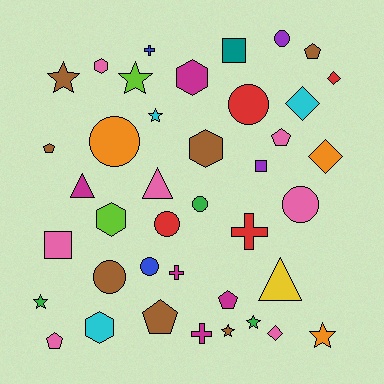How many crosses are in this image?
There are 4 crosses.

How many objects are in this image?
There are 40 objects.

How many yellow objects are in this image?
There is 1 yellow object.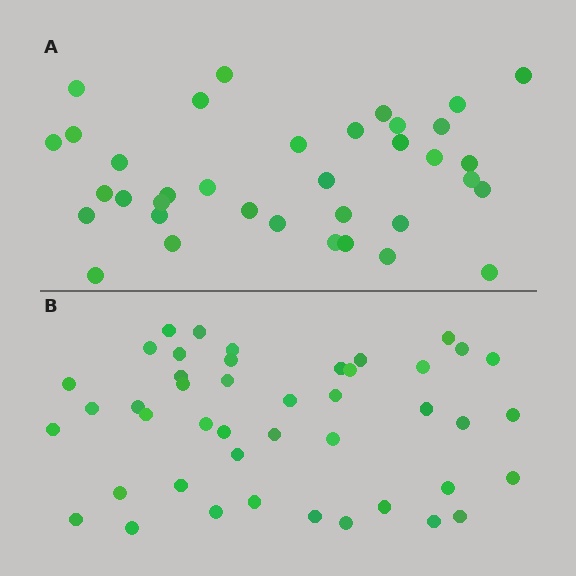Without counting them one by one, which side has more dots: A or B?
Region B (the bottom region) has more dots.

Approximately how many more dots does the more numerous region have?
Region B has roughly 8 or so more dots than region A.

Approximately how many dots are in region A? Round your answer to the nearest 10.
About 40 dots. (The exact count is 36, which rounds to 40.)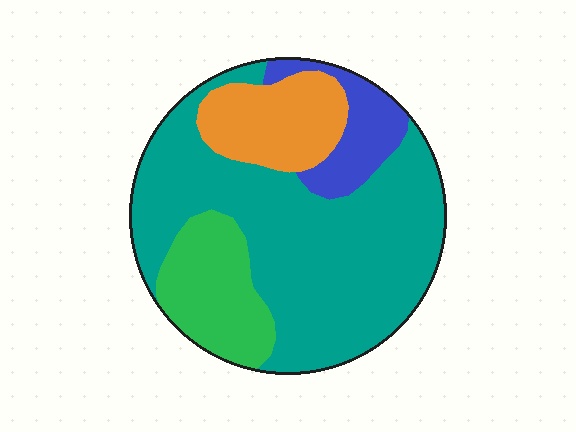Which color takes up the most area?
Teal, at roughly 60%.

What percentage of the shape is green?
Green takes up about one sixth (1/6) of the shape.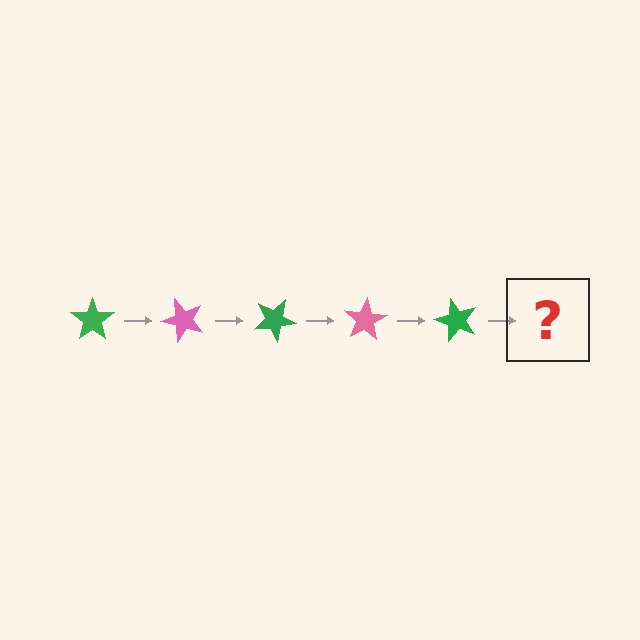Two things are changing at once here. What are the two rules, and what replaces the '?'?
The two rules are that it rotates 50 degrees each step and the color cycles through green and pink. The '?' should be a pink star, rotated 250 degrees from the start.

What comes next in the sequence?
The next element should be a pink star, rotated 250 degrees from the start.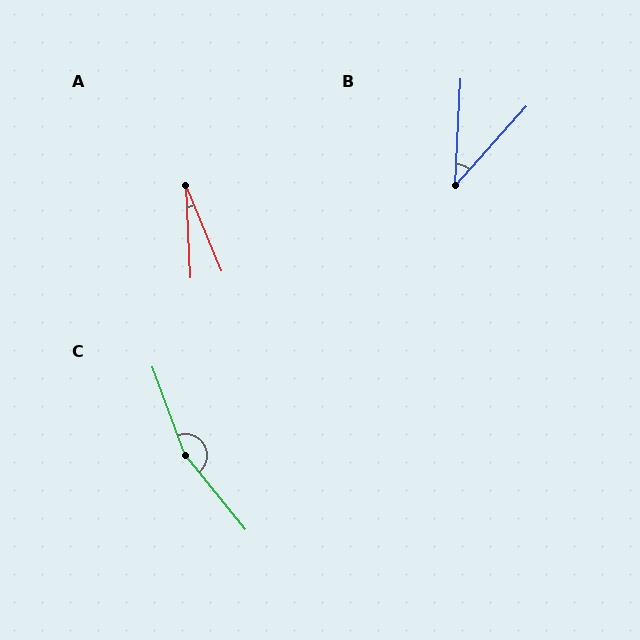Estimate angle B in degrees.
Approximately 39 degrees.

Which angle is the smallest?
A, at approximately 20 degrees.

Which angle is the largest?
C, at approximately 161 degrees.